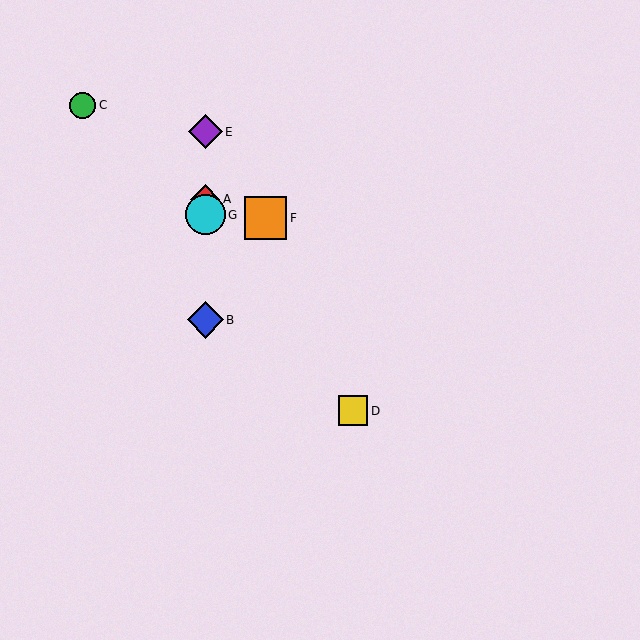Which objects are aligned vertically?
Objects A, B, E, G are aligned vertically.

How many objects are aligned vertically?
4 objects (A, B, E, G) are aligned vertically.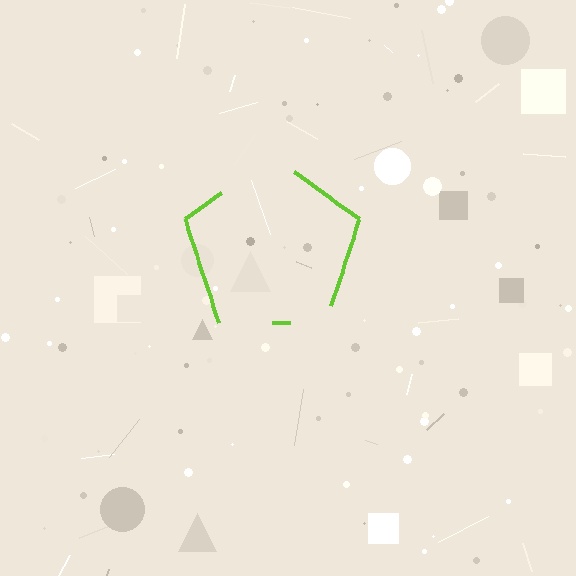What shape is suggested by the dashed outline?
The dashed outline suggests a pentagon.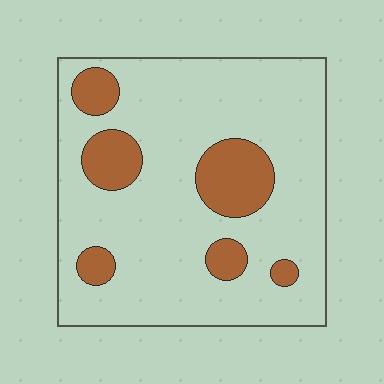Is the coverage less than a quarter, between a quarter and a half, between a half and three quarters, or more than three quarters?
Less than a quarter.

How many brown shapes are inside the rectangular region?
6.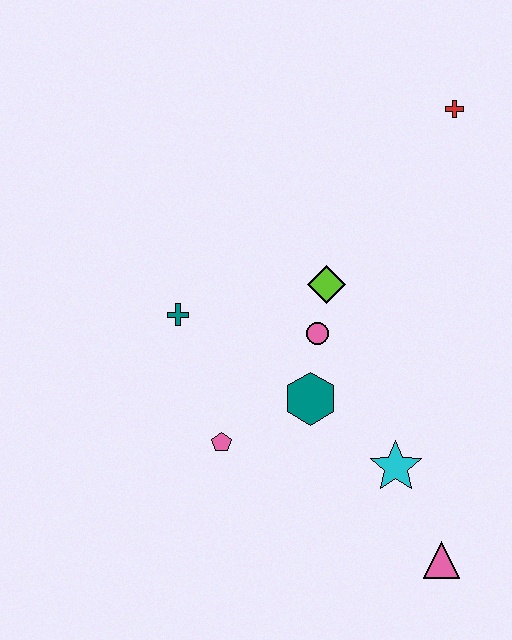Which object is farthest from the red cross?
The pink triangle is farthest from the red cross.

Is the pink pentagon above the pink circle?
No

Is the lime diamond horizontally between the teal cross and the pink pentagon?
No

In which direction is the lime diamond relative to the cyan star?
The lime diamond is above the cyan star.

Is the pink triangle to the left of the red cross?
Yes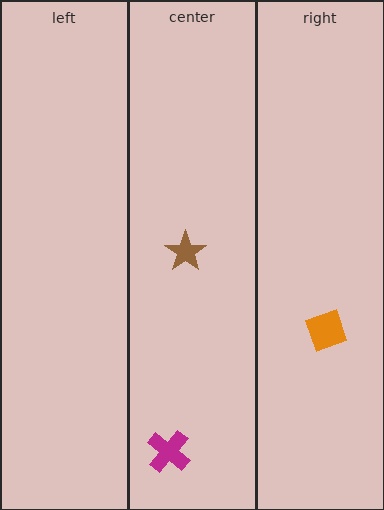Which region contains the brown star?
The center region.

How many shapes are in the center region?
2.